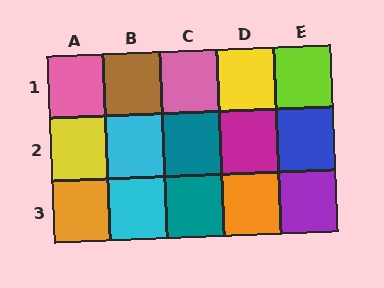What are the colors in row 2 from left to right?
Yellow, cyan, teal, magenta, blue.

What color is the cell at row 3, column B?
Cyan.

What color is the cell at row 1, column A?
Pink.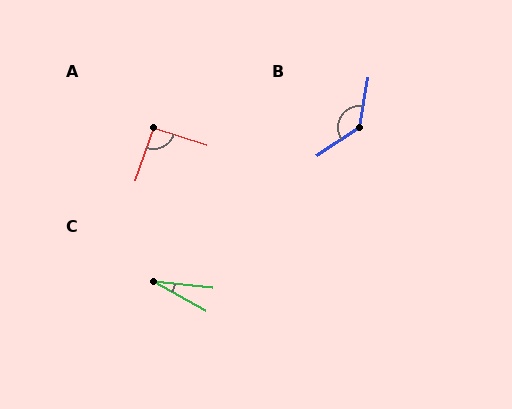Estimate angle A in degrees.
Approximately 91 degrees.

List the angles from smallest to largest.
C (23°), A (91°), B (133°).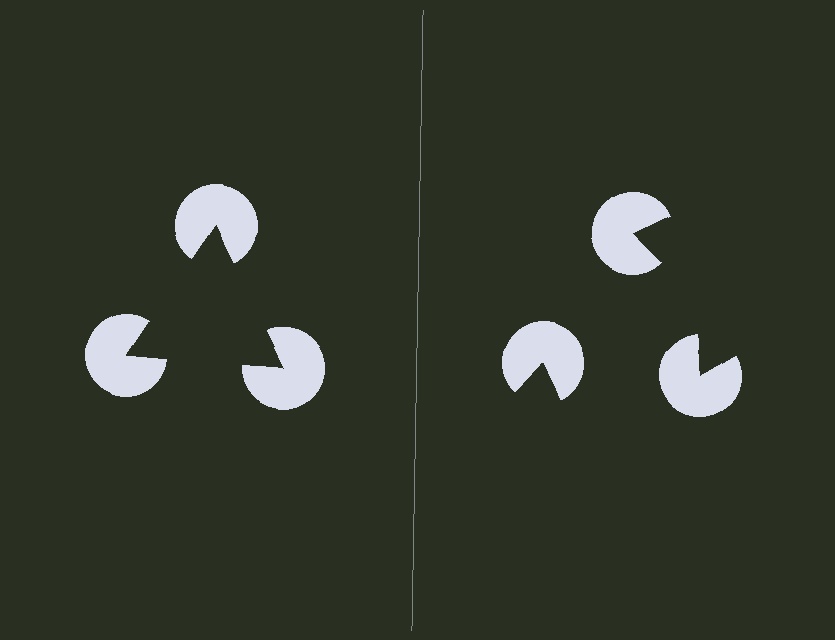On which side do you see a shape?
An illusory triangle appears on the left side. On the right side the wedge cuts are rotated, so no coherent shape forms.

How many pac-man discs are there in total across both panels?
6 — 3 on each side.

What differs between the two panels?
The pac-man discs are positioned identically on both sides; only the wedge orientations differ. On the left they align to a triangle; on the right they are misaligned.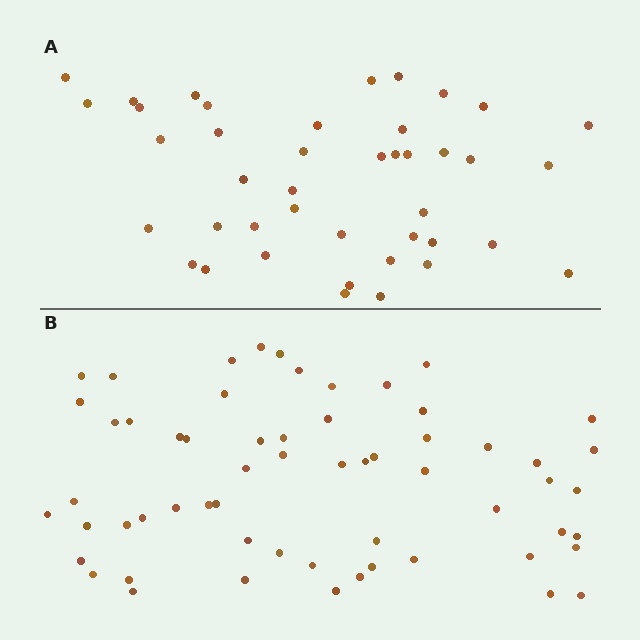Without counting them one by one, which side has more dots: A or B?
Region B (the bottom region) has more dots.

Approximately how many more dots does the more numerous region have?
Region B has approximately 20 more dots than region A.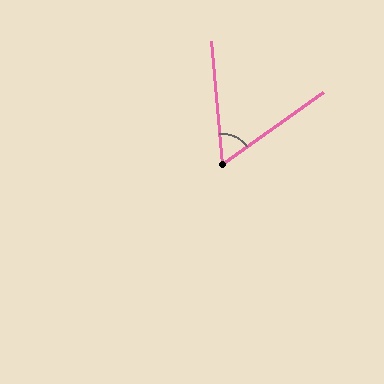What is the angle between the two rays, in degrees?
Approximately 59 degrees.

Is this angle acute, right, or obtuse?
It is acute.